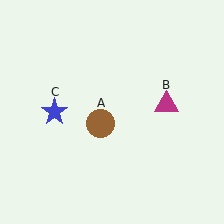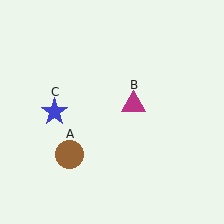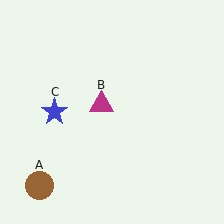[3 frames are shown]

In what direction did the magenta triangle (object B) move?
The magenta triangle (object B) moved left.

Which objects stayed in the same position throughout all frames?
Blue star (object C) remained stationary.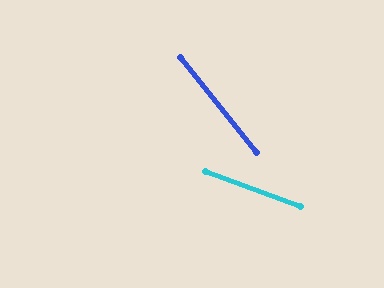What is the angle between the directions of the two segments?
Approximately 32 degrees.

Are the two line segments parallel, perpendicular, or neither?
Neither parallel nor perpendicular — they differ by about 32°.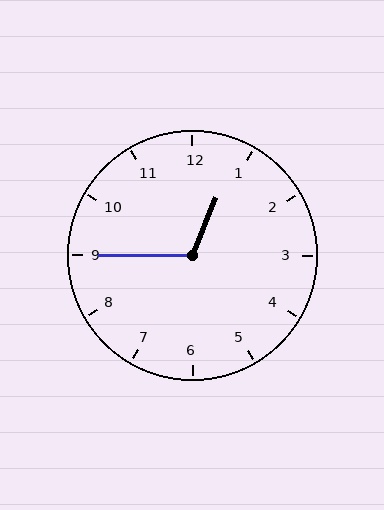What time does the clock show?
12:45.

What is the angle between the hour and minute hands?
Approximately 112 degrees.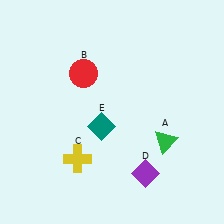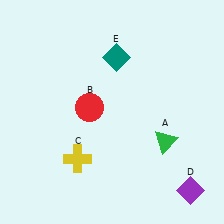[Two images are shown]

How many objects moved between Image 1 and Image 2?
3 objects moved between the two images.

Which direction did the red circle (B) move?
The red circle (B) moved down.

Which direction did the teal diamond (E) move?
The teal diamond (E) moved up.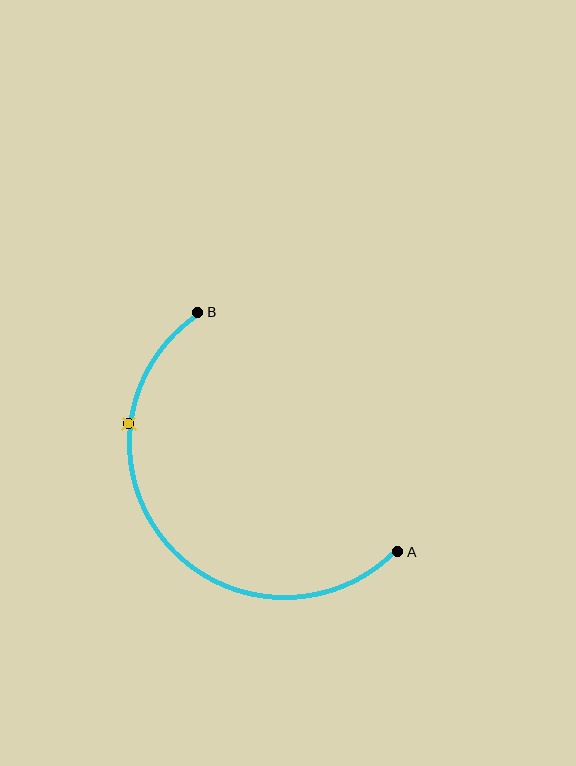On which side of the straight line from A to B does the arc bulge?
The arc bulges below and to the left of the straight line connecting A and B.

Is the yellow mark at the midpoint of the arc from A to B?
No. The yellow mark lies on the arc but is closer to endpoint B. The arc midpoint would be at the point on the curve equidistant along the arc from both A and B.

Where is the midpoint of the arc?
The arc midpoint is the point on the curve farthest from the straight line joining A and B. It sits below and to the left of that line.